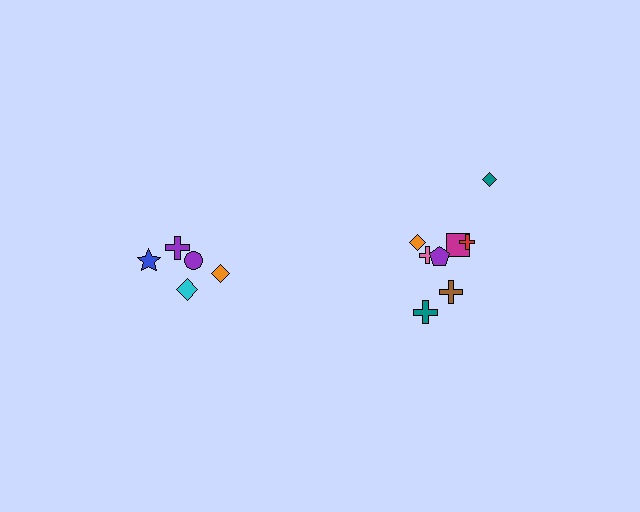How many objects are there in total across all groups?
There are 13 objects.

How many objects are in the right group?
There are 8 objects.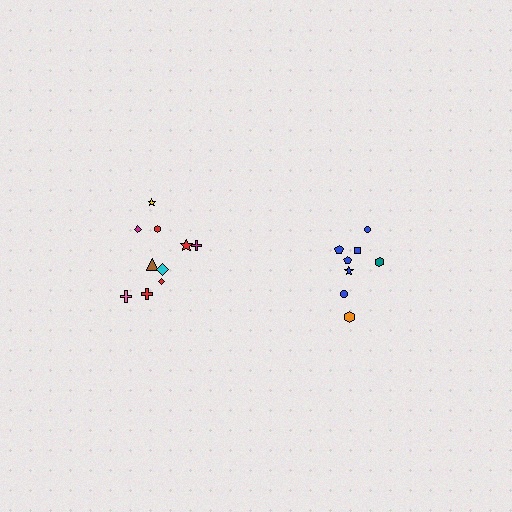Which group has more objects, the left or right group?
The left group.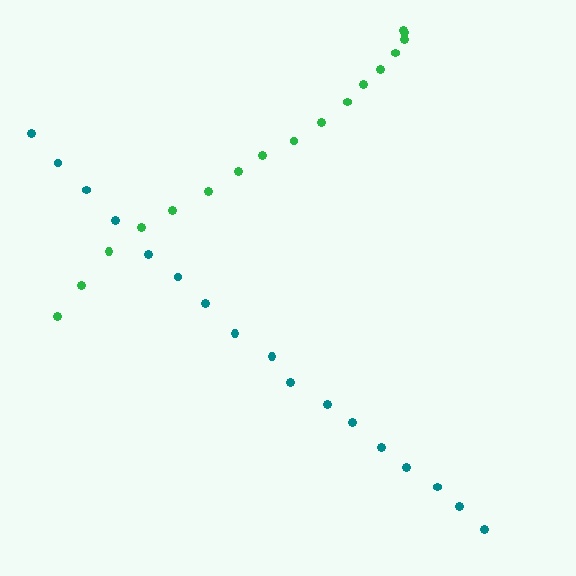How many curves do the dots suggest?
There are 2 distinct paths.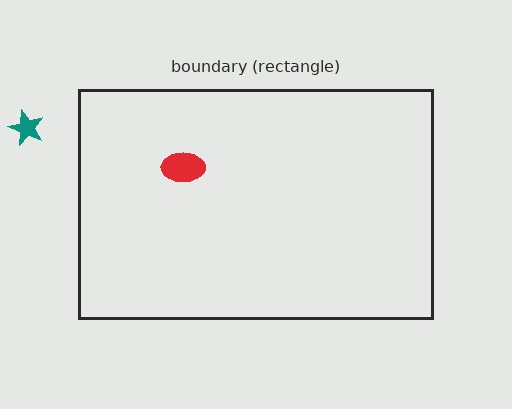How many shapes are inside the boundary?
1 inside, 1 outside.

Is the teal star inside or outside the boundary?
Outside.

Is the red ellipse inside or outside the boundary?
Inside.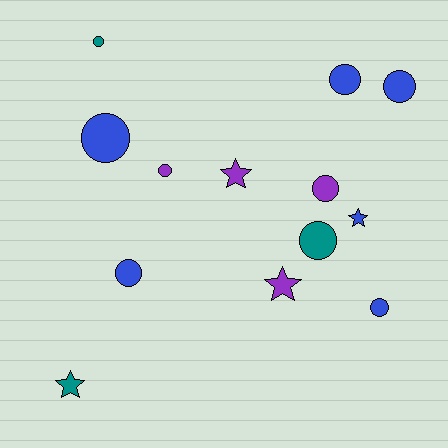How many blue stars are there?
There is 1 blue star.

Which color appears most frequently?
Blue, with 6 objects.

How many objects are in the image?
There are 13 objects.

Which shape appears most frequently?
Circle, with 9 objects.